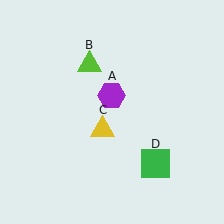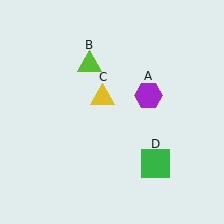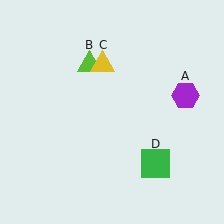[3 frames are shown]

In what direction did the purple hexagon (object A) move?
The purple hexagon (object A) moved right.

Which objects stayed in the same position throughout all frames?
Lime triangle (object B) and green square (object D) remained stationary.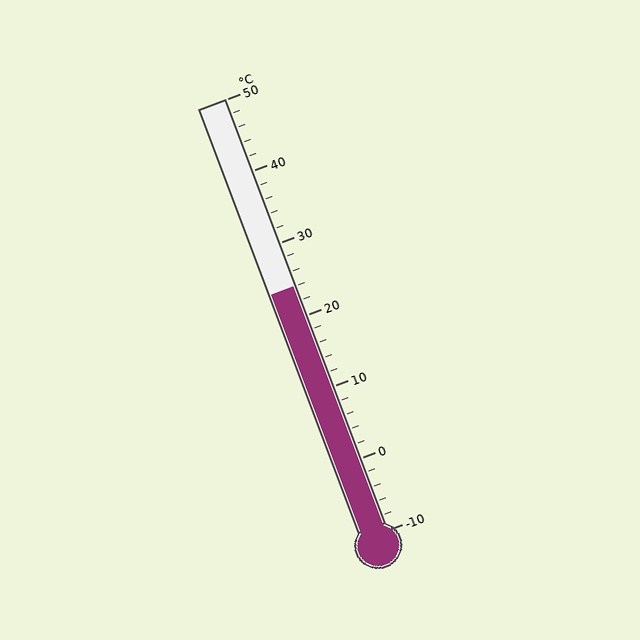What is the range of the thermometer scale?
The thermometer scale ranges from -10°C to 50°C.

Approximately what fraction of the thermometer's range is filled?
The thermometer is filled to approximately 55% of its range.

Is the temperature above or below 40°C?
The temperature is below 40°C.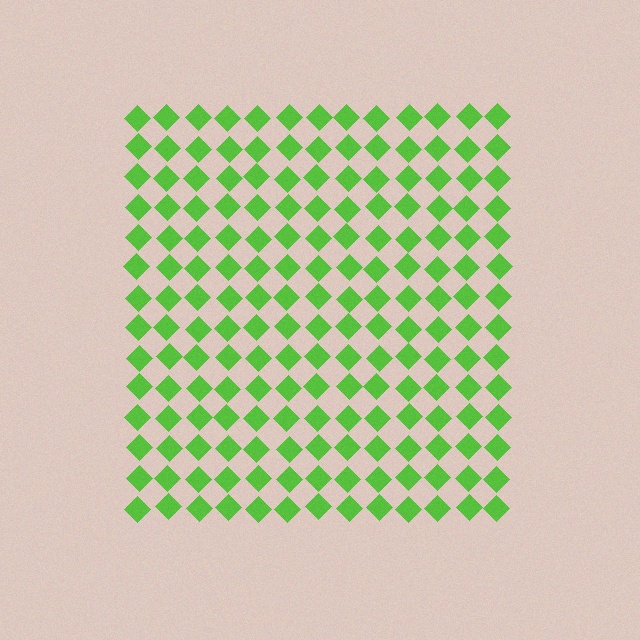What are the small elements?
The small elements are diamonds.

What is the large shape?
The large shape is a square.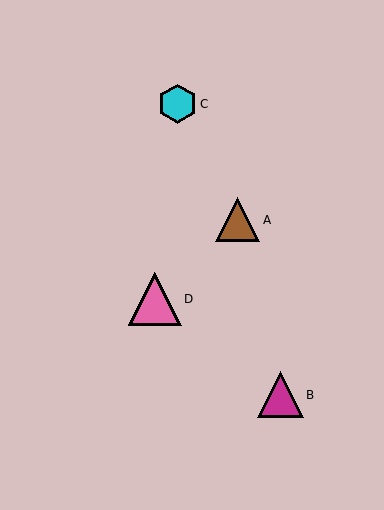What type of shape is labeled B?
Shape B is a magenta triangle.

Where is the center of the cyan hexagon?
The center of the cyan hexagon is at (178, 104).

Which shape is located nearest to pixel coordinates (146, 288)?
The pink triangle (labeled D) at (155, 299) is nearest to that location.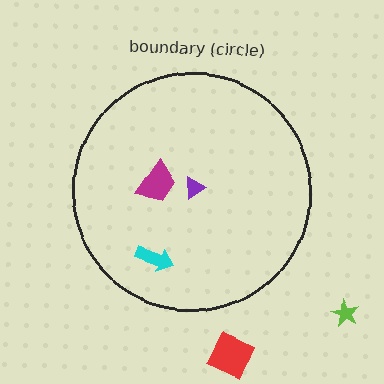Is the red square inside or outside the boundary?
Outside.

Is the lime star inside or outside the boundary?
Outside.